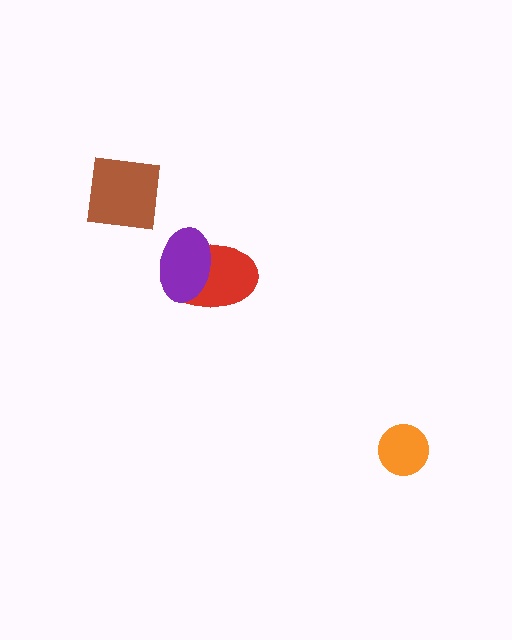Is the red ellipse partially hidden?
Yes, it is partially covered by another shape.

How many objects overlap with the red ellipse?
1 object overlaps with the red ellipse.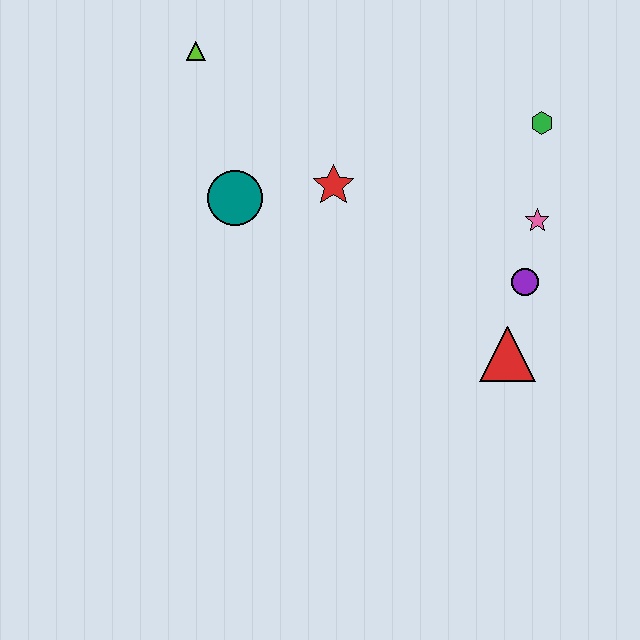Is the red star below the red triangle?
No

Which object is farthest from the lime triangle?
The red triangle is farthest from the lime triangle.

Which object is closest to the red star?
The teal circle is closest to the red star.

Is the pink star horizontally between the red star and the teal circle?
No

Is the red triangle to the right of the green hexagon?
No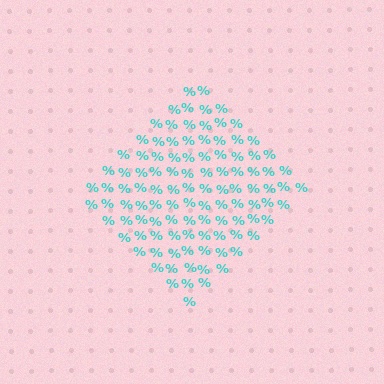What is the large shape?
The large shape is a diamond.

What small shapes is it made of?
It is made of small percent signs.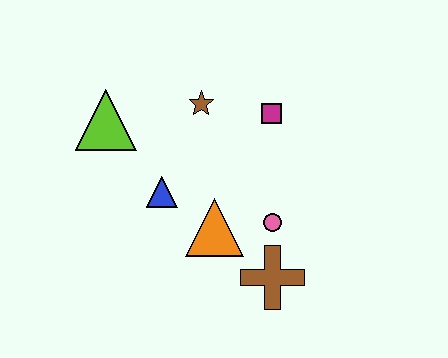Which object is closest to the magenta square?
The brown star is closest to the magenta square.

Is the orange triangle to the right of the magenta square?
No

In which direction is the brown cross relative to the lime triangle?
The brown cross is to the right of the lime triangle.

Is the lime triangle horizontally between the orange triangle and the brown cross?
No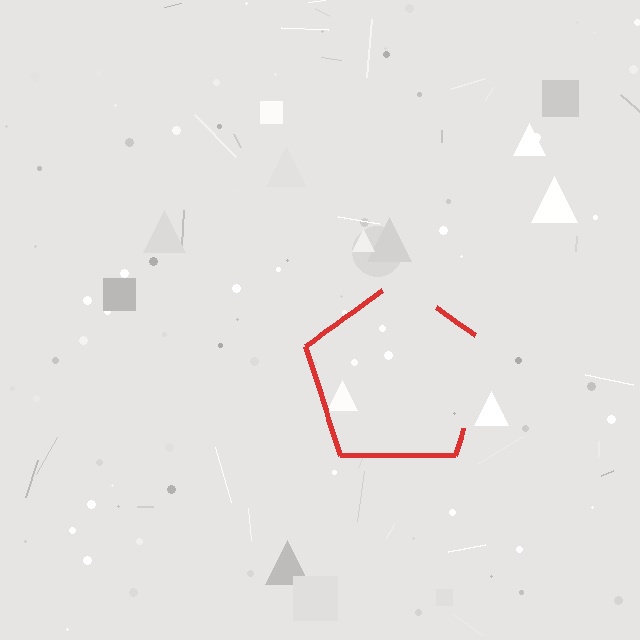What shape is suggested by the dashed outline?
The dashed outline suggests a pentagon.